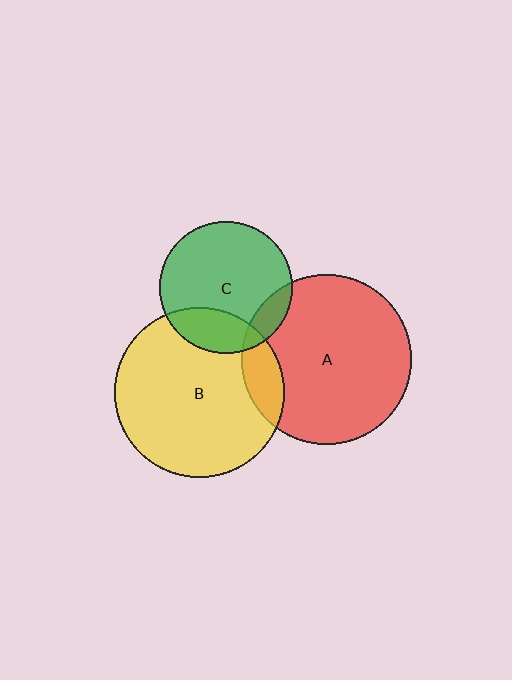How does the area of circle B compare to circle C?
Approximately 1.6 times.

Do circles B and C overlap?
Yes.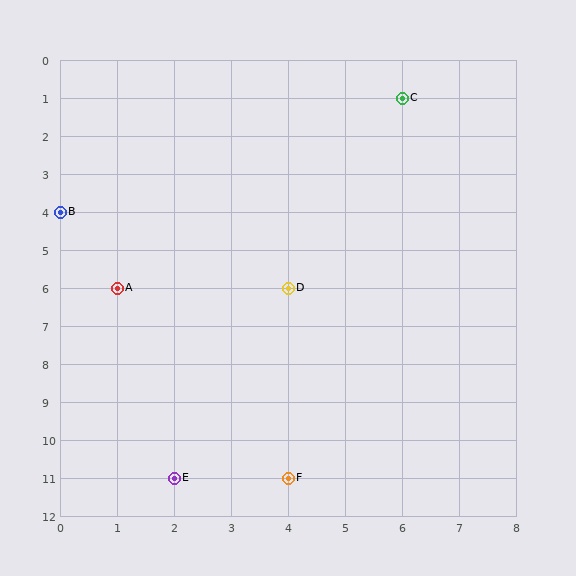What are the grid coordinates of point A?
Point A is at grid coordinates (1, 6).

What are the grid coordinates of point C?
Point C is at grid coordinates (6, 1).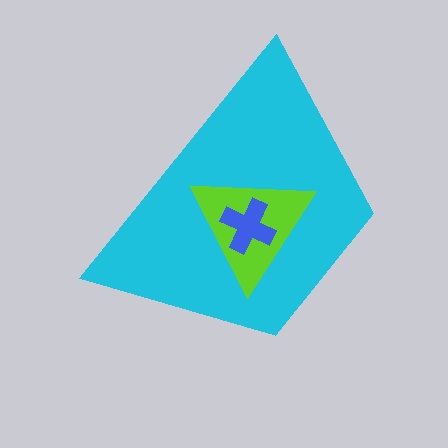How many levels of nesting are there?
3.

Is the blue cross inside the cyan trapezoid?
Yes.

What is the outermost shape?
The cyan trapezoid.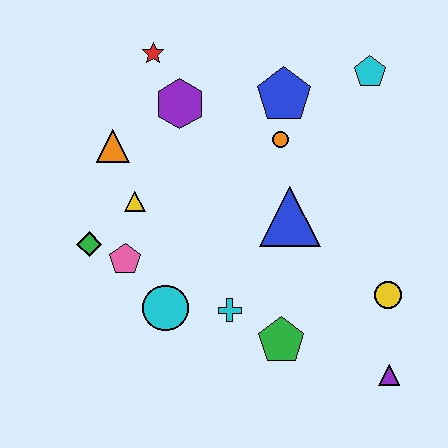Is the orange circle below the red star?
Yes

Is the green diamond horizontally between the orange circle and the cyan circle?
No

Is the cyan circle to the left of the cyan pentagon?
Yes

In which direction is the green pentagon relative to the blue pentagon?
The green pentagon is below the blue pentagon.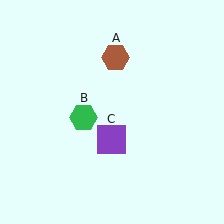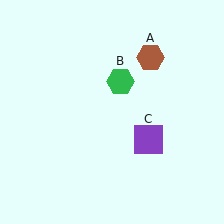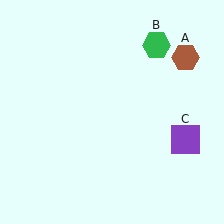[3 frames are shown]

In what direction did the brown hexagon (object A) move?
The brown hexagon (object A) moved right.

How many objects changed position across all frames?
3 objects changed position: brown hexagon (object A), green hexagon (object B), purple square (object C).